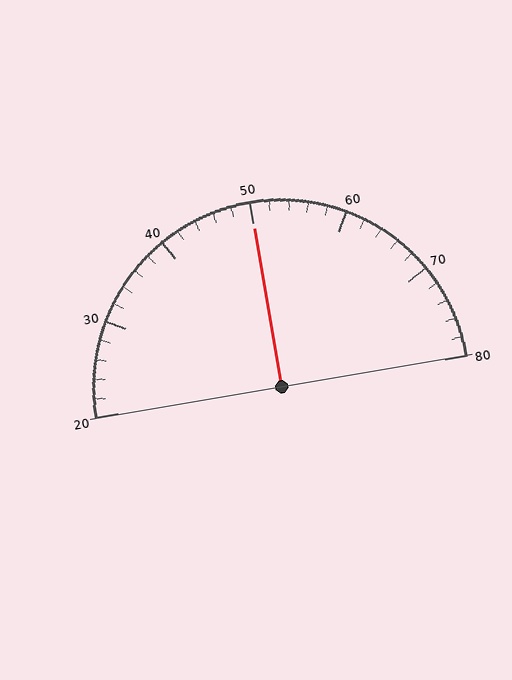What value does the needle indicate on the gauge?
The needle indicates approximately 50.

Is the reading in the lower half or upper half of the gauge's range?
The reading is in the upper half of the range (20 to 80).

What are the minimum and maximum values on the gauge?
The gauge ranges from 20 to 80.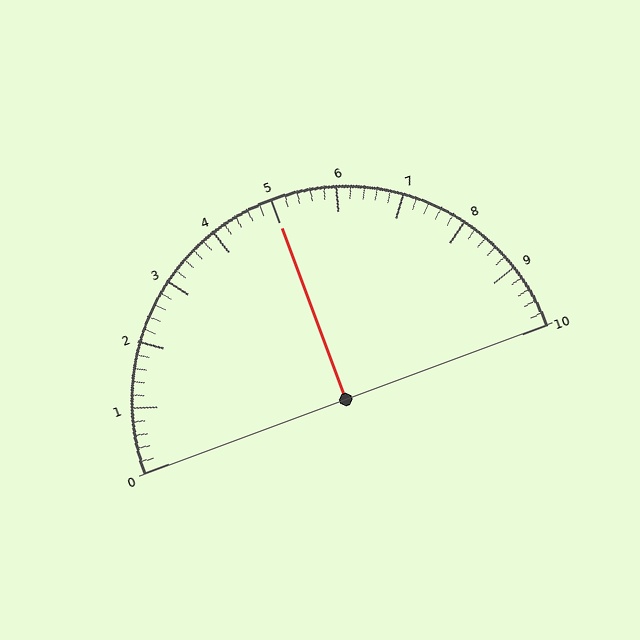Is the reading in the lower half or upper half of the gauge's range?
The reading is in the upper half of the range (0 to 10).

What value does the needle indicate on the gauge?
The needle indicates approximately 5.0.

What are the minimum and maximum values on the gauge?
The gauge ranges from 0 to 10.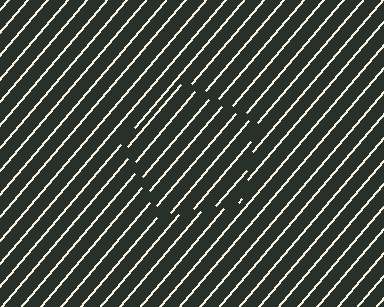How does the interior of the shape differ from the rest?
The interior of the shape contains the same grating, shifted by half a period — the contour is defined by the phase discontinuity where line-ends from the inner and outer gratings abut.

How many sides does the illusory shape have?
5 sides — the line-ends trace a pentagon.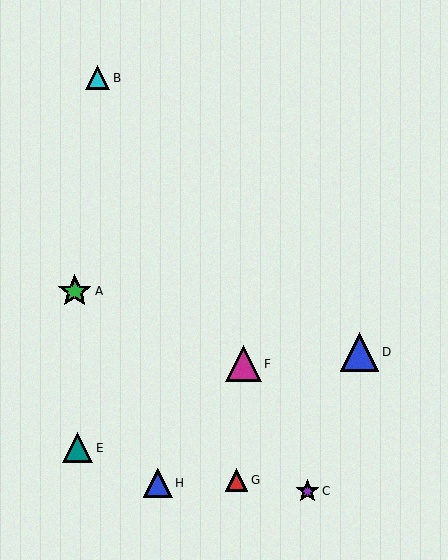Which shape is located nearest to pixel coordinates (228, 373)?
The magenta triangle (labeled F) at (243, 364) is nearest to that location.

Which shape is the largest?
The blue triangle (labeled D) is the largest.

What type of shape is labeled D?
Shape D is a blue triangle.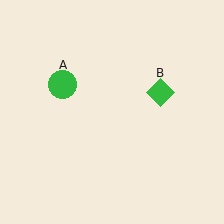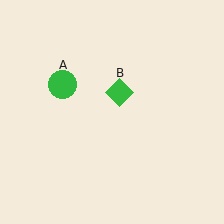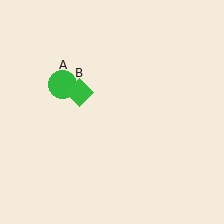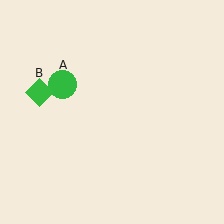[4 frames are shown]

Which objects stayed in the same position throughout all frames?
Green circle (object A) remained stationary.